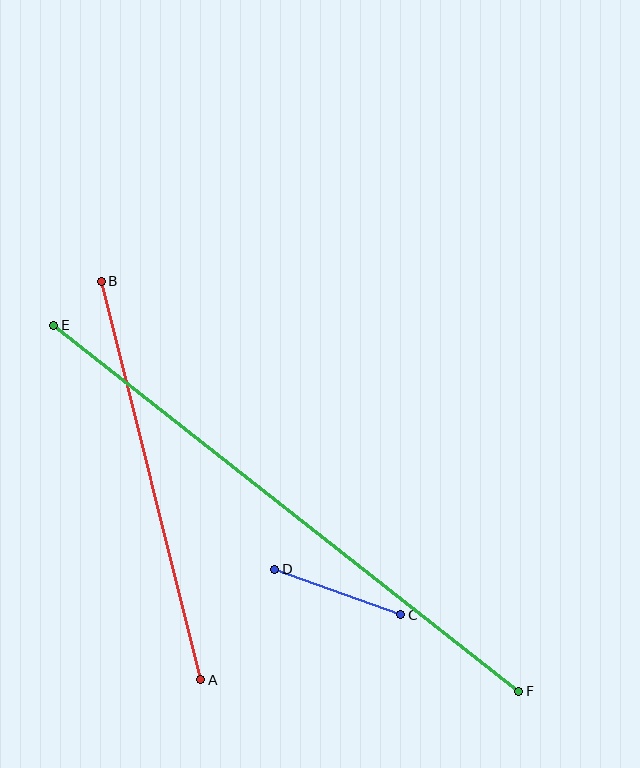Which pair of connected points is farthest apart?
Points E and F are farthest apart.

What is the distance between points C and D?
The distance is approximately 134 pixels.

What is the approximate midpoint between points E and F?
The midpoint is at approximately (286, 508) pixels.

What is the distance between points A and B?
The distance is approximately 411 pixels.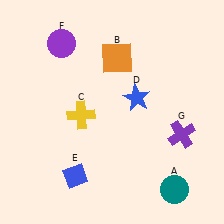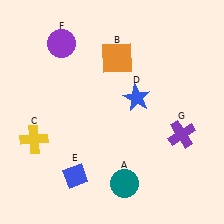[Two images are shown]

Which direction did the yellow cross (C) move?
The yellow cross (C) moved left.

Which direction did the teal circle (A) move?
The teal circle (A) moved left.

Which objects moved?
The objects that moved are: the teal circle (A), the yellow cross (C).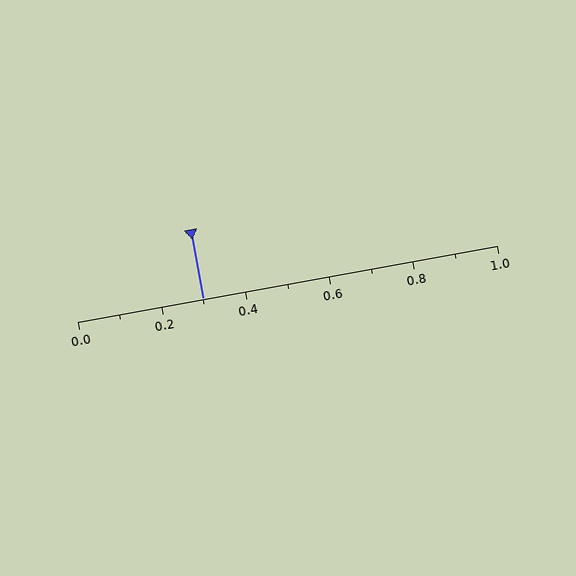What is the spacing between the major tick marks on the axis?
The major ticks are spaced 0.2 apart.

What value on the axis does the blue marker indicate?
The marker indicates approximately 0.3.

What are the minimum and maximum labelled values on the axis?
The axis runs from 0.0 to 1.0.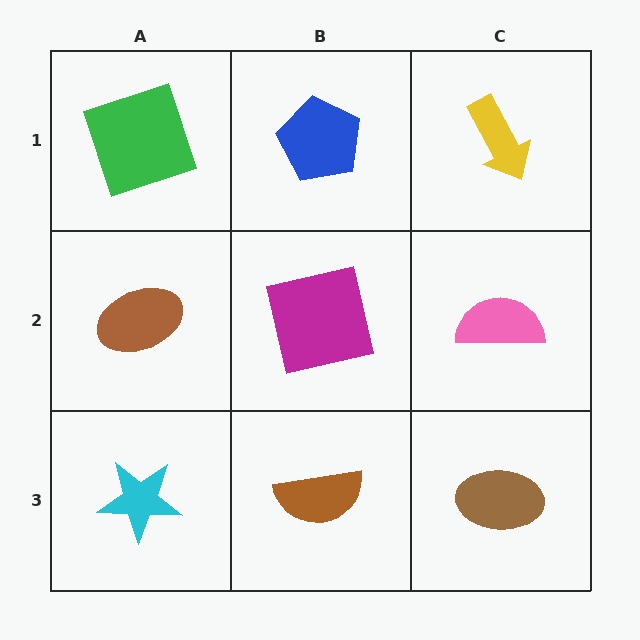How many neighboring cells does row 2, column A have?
3.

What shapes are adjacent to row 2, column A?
A green square (row 1, column A), a cyan star (row 3, column A), a magenta square (row 2, column B).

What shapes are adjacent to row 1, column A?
A brown ellipse (row 2, column A), a blue pentagon (row 1, column B).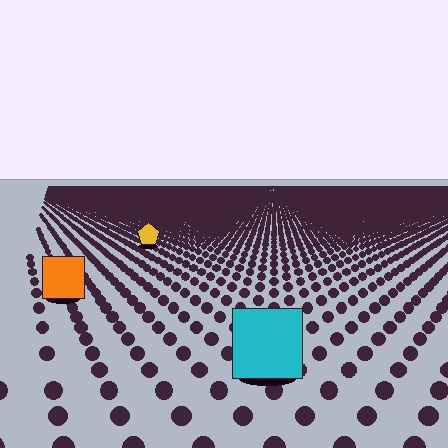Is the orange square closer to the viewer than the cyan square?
No. The cyan square is closer — you can tell from the texture gradient: the ground texture is coarser near it.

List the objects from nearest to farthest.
From nearest to farthest: the cyan square, the orange square, the yellow pentagon.